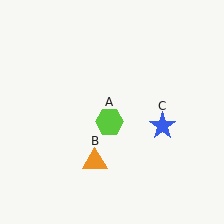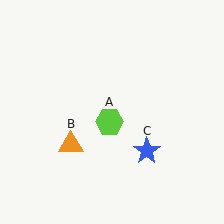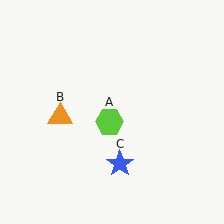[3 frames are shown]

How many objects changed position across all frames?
2 objects changed position: orange triangle (object B), blue star (object C).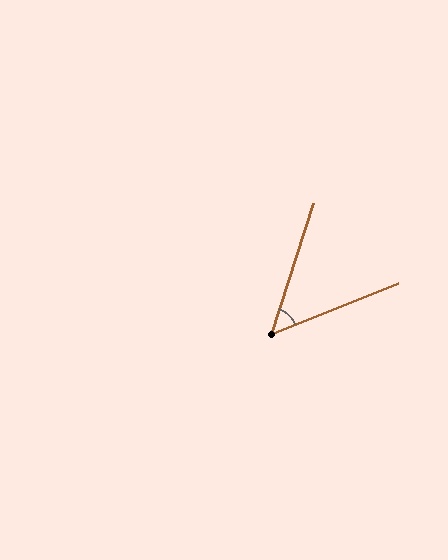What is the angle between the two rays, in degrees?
Approximately 50 degrees.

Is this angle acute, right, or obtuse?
It is acute.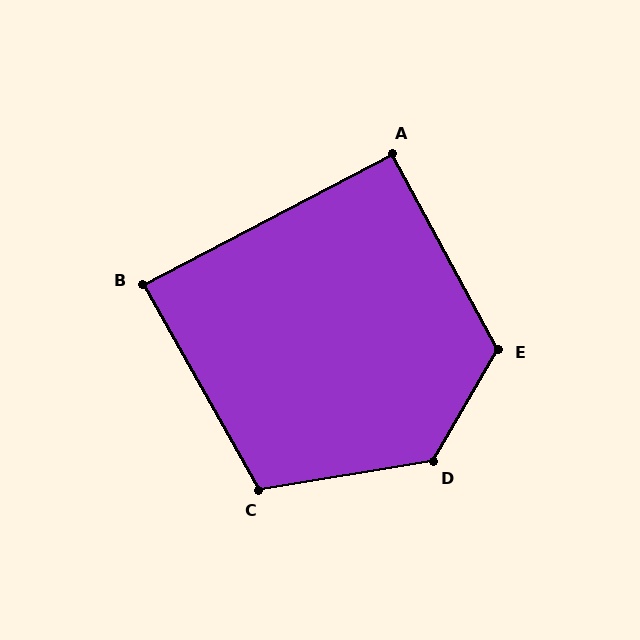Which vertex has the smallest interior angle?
B, at approximately 88 degrees.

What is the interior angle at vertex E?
Approximately 121 degrees (obtuse).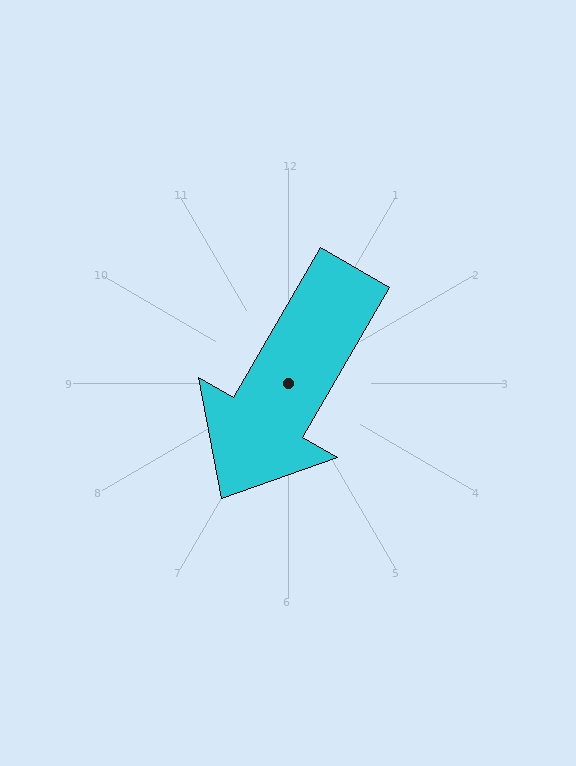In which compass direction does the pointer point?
Southwest.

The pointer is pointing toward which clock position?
Roughly 7 o'clock.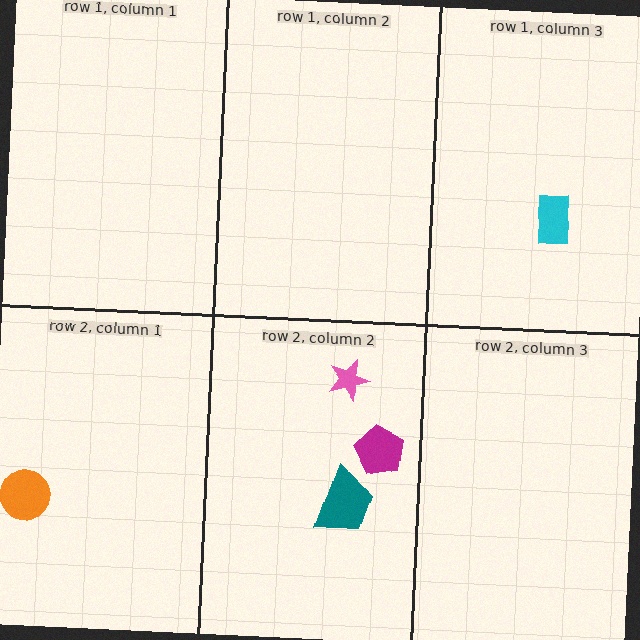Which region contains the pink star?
The row 2, column 2 region.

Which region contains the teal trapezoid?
The row 2, column 2 region.